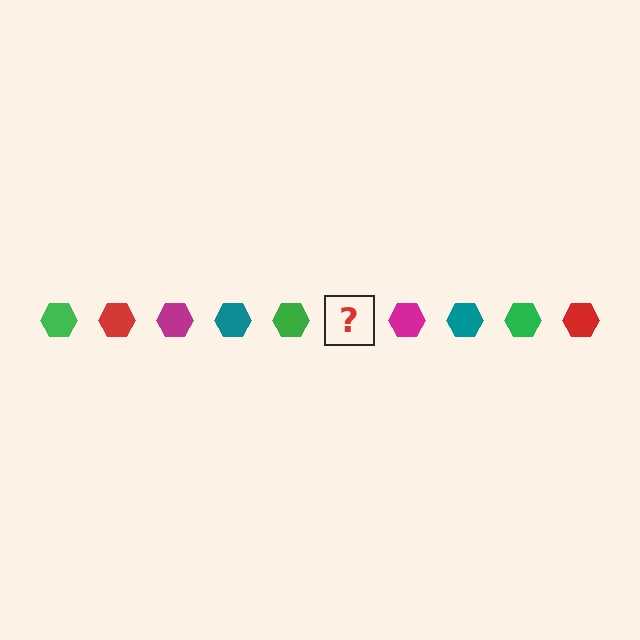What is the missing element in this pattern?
The missing element is a red hexagon.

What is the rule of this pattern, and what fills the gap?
The rule is that the pattern cycles through green, red, magenta, teal hexagons. The gap should be filled with a red hexagon.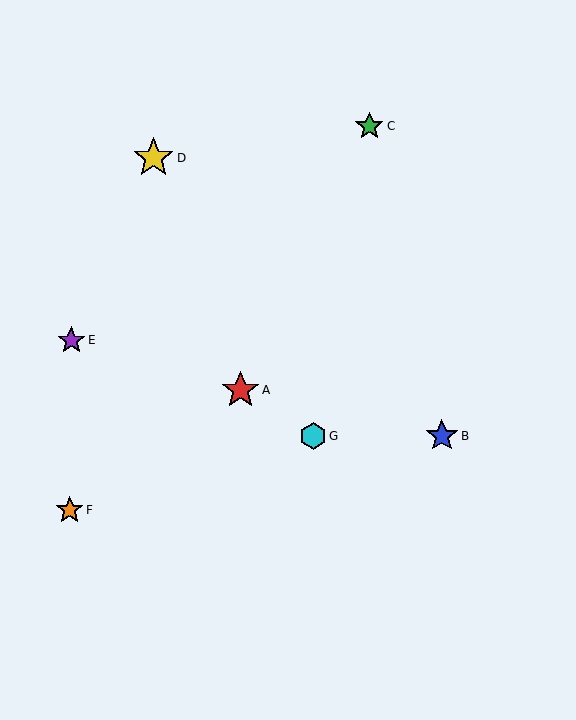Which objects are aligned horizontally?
Objects B, G are aligned horizontally.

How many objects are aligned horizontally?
2 objects (B, G) are aligned horizontally.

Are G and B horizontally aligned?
Yes, both are at y≈436.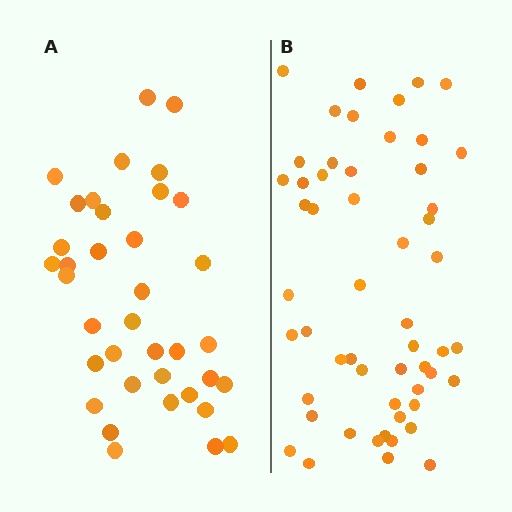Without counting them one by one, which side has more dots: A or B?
Region B (the right region) has more dots.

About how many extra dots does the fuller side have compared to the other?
Region B has approximately 15 more dots than region A.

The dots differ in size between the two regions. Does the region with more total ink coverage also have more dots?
No. Region A has more total ink coverage because its dots are larger, but region B actually contains more individual dots. Total area can be misleading — the number of items is what matters here.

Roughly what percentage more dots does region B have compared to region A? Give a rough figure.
About 45% more.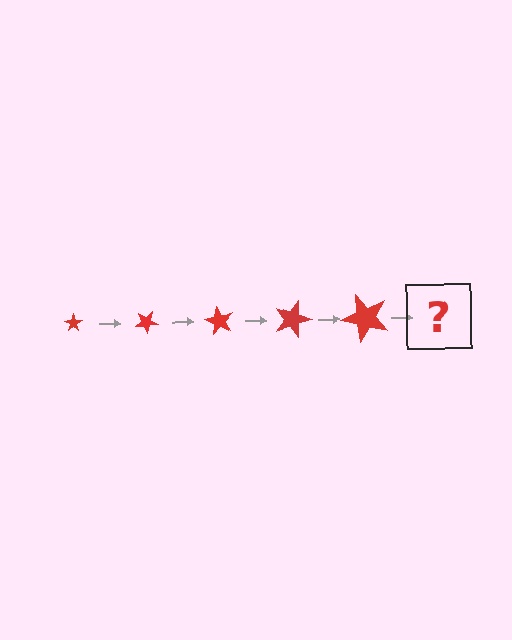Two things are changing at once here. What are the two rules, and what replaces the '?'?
The two rules are that the star grows larger each step and it rotates 30 degrees each step. The '?' should be a star, larger than the previous one and rotated 150 degrees from the start.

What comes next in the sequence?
The next element should be a star, larger than the previous one and rotated 150 degrees from the start.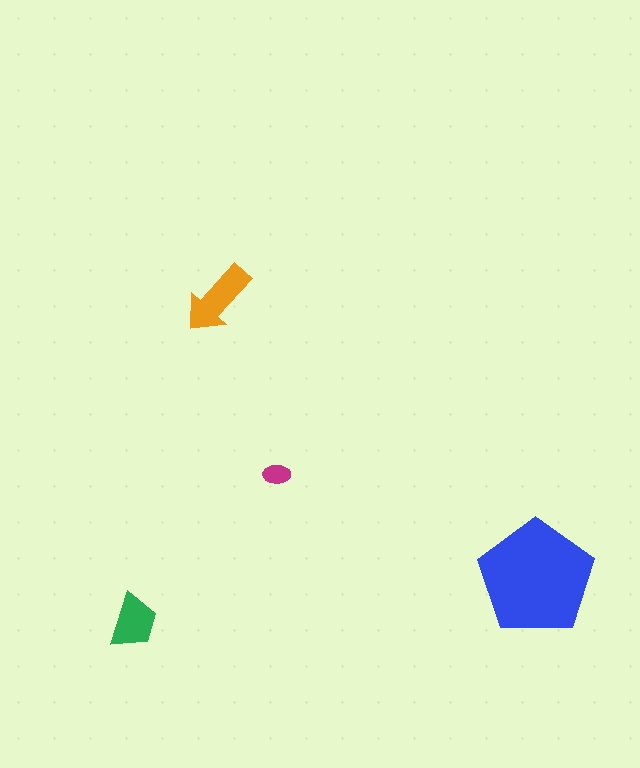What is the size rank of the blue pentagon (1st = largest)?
1st.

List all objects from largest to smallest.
The blue pentagon, the orange arrow, the green trapezoid, the magenta ellipse.